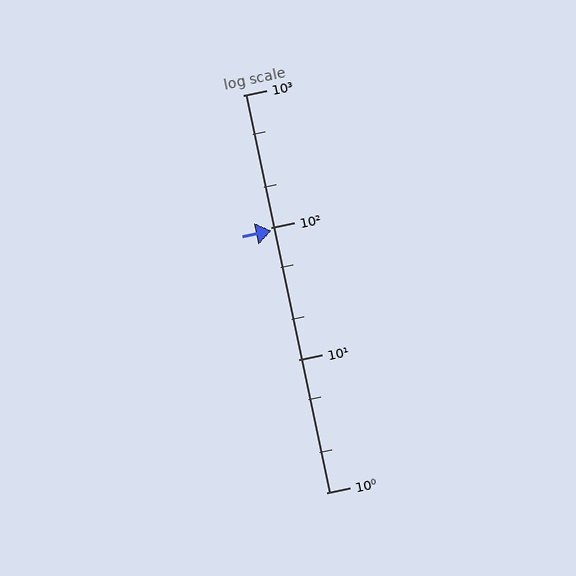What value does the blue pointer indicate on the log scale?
The pointer indicates approximately 95.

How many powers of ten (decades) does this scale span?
The scale spans 3 decades, from 1 to 1000.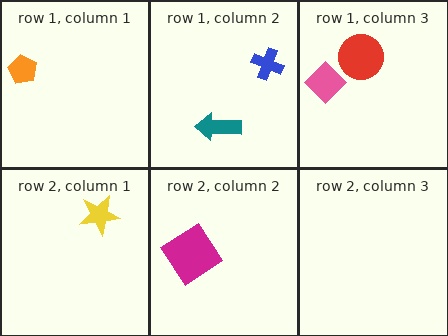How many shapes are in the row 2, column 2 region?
1.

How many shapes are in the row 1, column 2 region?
2.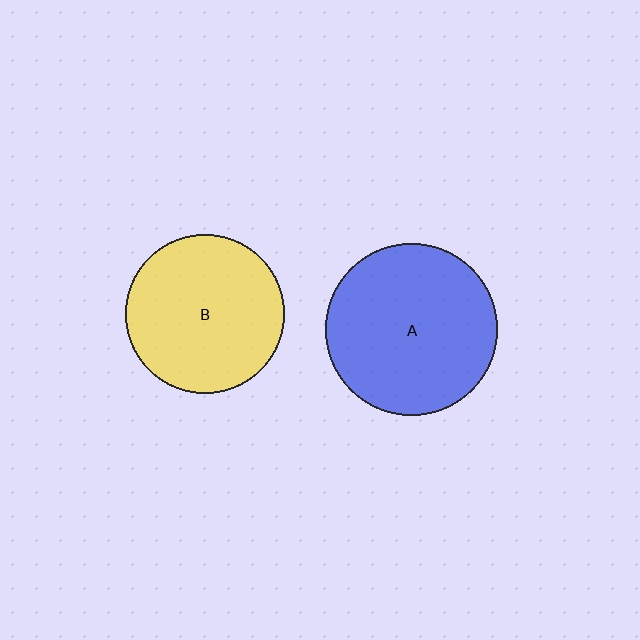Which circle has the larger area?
Circle A (blue).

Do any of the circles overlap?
No, none of the circles overlap.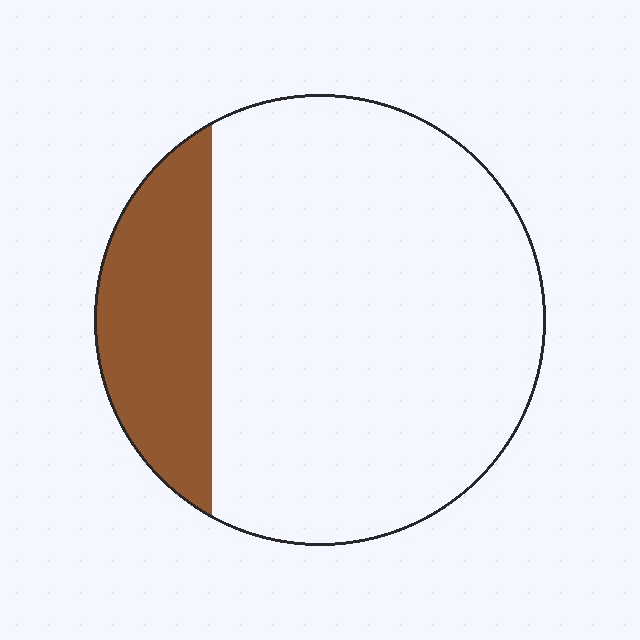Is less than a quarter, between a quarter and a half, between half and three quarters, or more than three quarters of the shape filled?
Less than a quarter.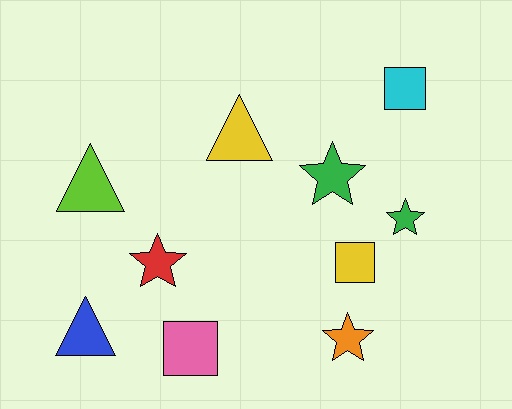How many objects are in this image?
There are 10 objects.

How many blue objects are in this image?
There is 1 blue object.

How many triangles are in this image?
There are 3 triangles.